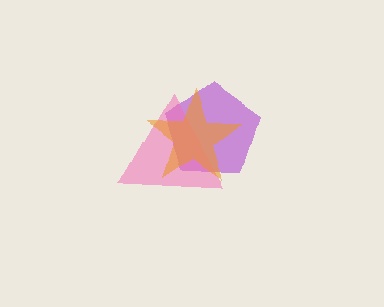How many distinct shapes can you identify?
There are 3 distinct shapes: a purple pentagon, a pink triangle, an orange star.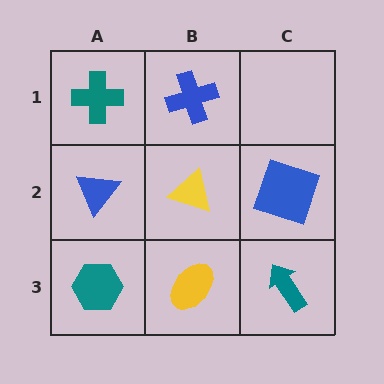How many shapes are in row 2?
3 shapes.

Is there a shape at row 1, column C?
No, that cell is empty.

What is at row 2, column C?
A blue square.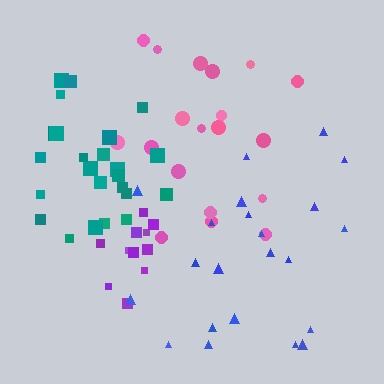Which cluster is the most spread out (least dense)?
Blue.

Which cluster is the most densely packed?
Purple.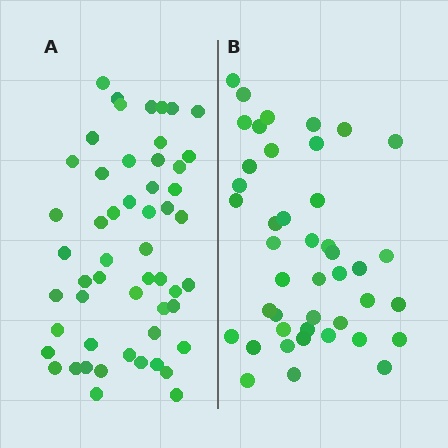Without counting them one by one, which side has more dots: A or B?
Region A (the left region) has more dots.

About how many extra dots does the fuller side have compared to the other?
Region A has roughly 10 or so more dots than region B.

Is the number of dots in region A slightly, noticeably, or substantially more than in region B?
Region A has only slightly more — the two regions are fairly close. The ratio is roughly 1.2 to 1.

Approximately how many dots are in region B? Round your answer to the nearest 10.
About 40 dots. (The exact count is 43, which rounds to 40.)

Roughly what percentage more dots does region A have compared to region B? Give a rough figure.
About 25% more.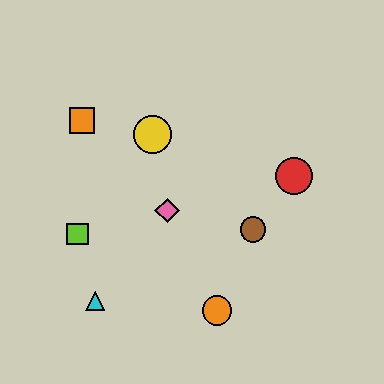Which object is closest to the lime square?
The cyan triangle is closest to the lime square.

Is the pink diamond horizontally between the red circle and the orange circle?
No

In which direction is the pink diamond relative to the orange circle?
The pink diamond is above the orange circle.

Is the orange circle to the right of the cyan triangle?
Yes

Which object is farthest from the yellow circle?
The orange circle is farthest from the yellow circle.